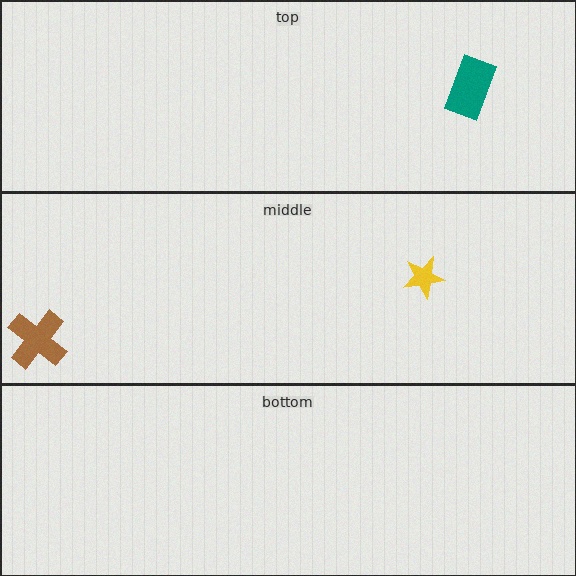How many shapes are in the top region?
1.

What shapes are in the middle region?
The yellow star, the brown cross.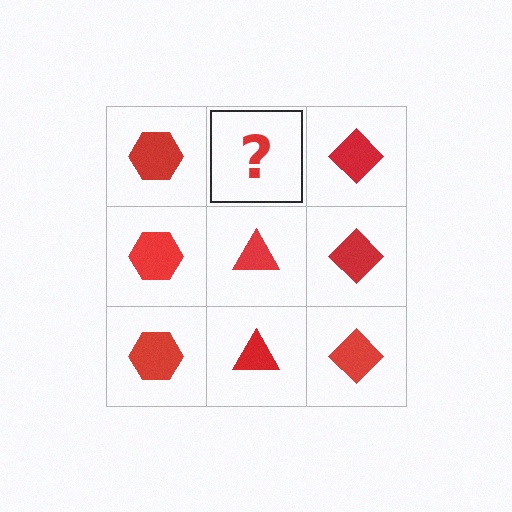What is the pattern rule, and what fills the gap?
The rule is that each column has a consistent shape. The gap should be filled with a red triangle.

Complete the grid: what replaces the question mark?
The question mark should be replaced with a red triangle.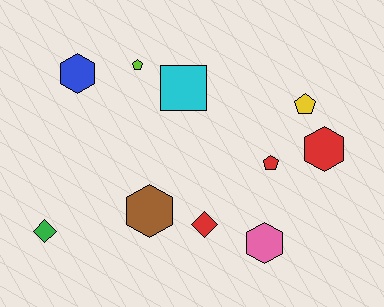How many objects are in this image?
There are 10 objects.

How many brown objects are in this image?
There is 1 brown object.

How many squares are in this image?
There is 1 square.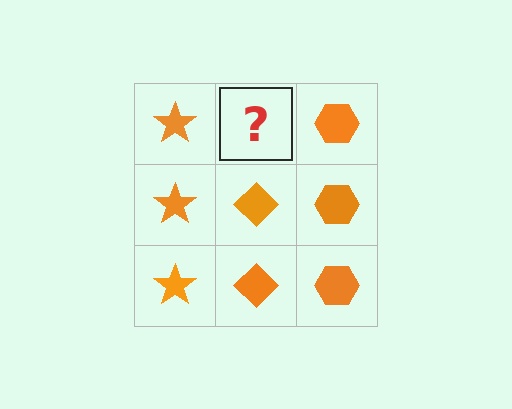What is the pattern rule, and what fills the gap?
The rule is that each column has a consistent shape. The gap should be filled with an orange diamond.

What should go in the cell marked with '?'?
The missing cell should contain an orange diamond.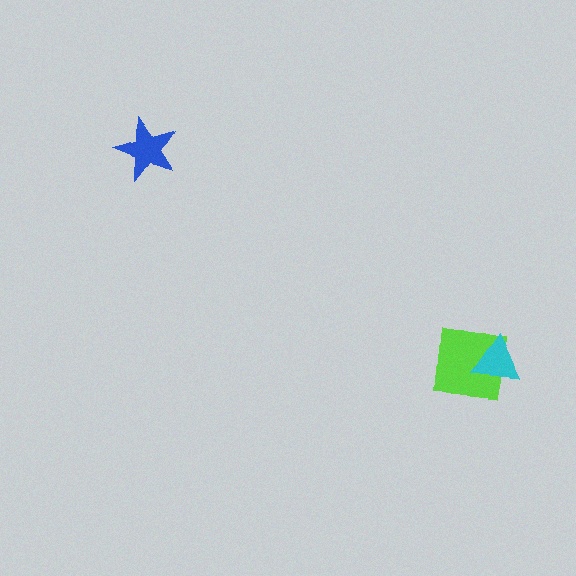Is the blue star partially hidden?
No, no other shape covers it.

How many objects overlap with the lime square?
1 object overlaps with the lime square.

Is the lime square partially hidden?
Yes, it is partially covered by another shape.